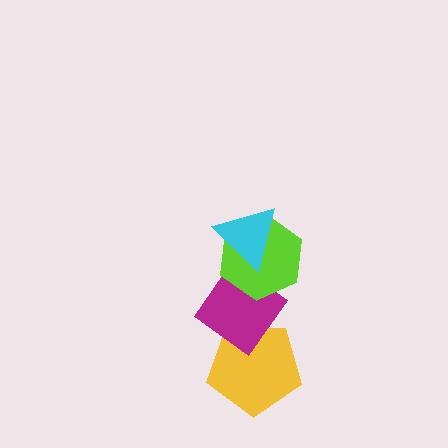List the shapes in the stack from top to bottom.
From top to bottom: the cyan triangle, the lime hexagon, the magenta diamond, the yellow pentagon.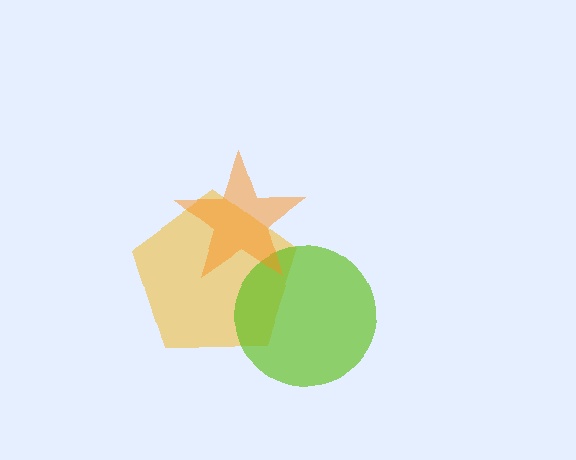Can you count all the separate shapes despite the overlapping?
Yes, there are 3 separate shapes.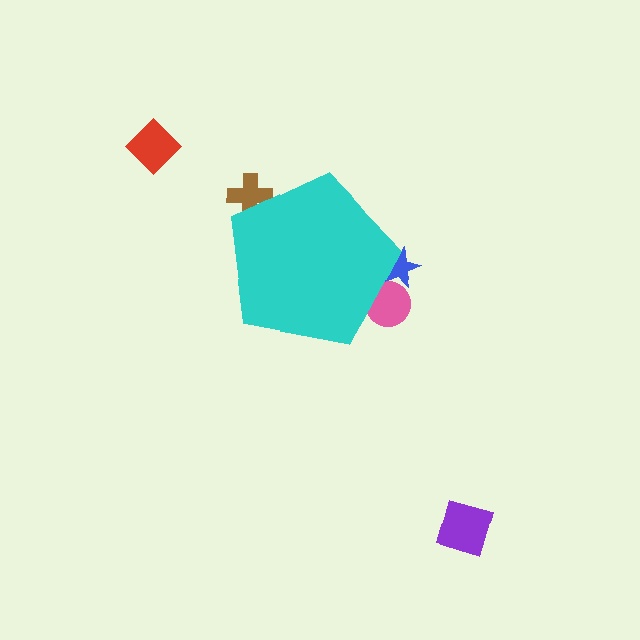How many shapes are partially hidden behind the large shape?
3 shapes are partially hidden.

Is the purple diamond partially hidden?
No, the purple diamond is fully visible.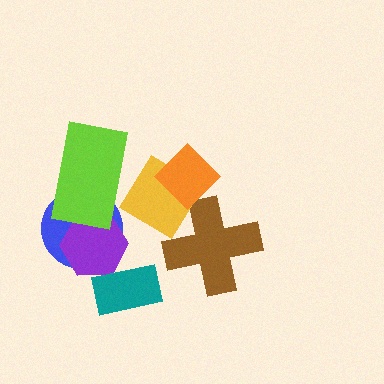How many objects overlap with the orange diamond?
1 object overlaps with the orange diamond.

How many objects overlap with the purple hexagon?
3 objects overlap with the purple hexagon.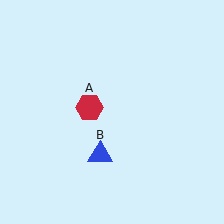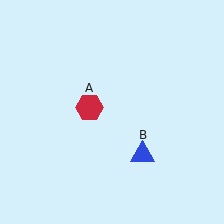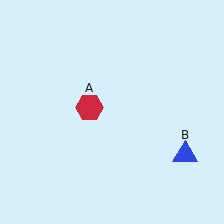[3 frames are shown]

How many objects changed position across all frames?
1 object changed position: blue triangle (object B).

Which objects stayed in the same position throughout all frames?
Red hexagon (object A) remained stationary.